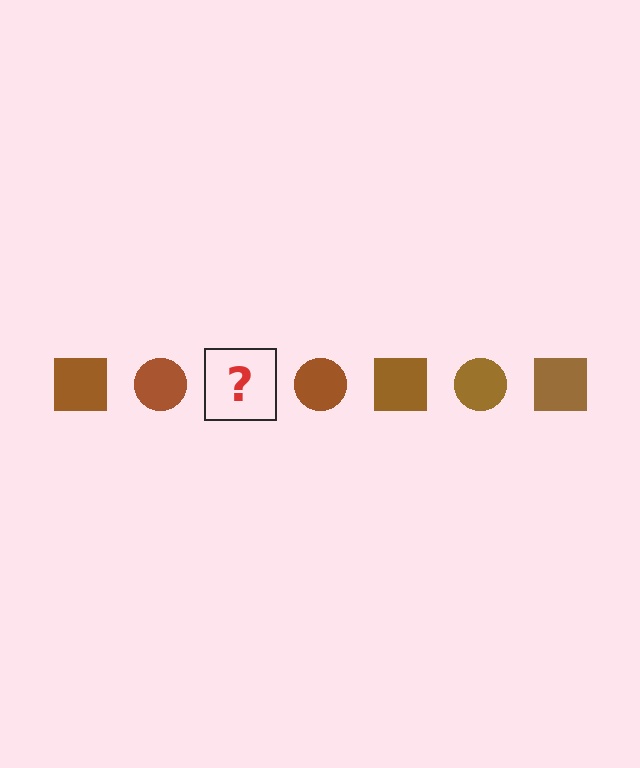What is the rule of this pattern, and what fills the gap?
The rule is that the pattern cycles through square, circle shapes in brown. The gap should be filled with a brown square.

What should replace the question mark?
The question mark should be replaced with a brown square.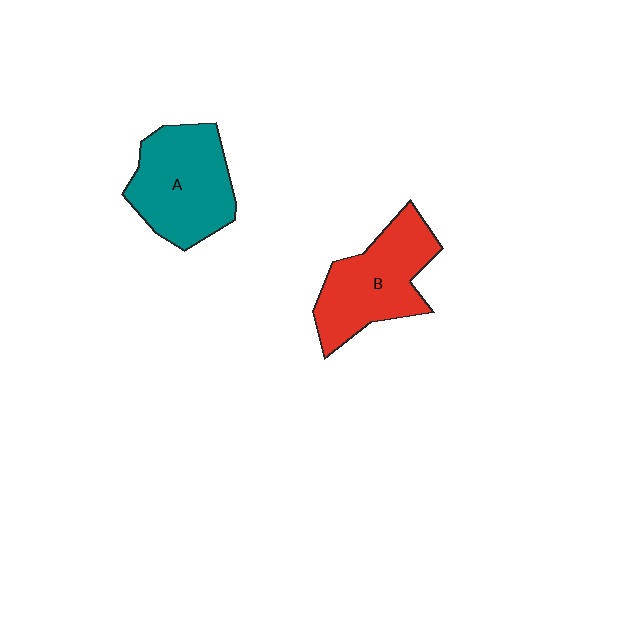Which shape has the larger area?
Shape A (teal).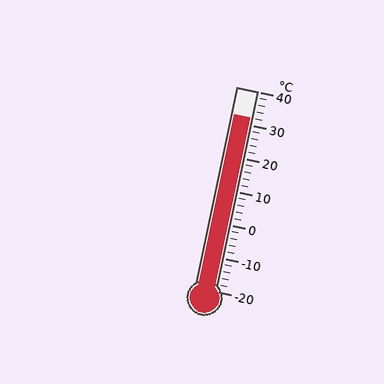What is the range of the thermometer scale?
The thermometer scale ranges from -20°C to 40°C.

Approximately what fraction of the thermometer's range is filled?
The thermometer is filled to approximately 85% of its range.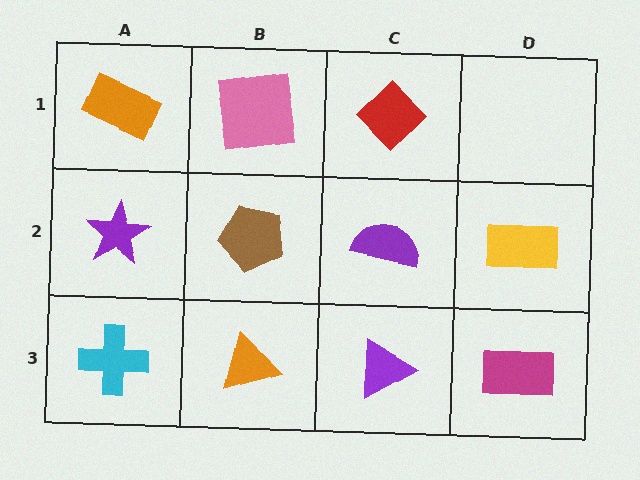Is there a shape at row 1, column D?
No, that cell is empty.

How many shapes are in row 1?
3 shapes.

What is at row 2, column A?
A purple star.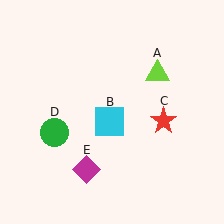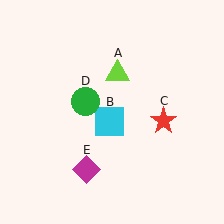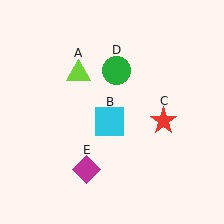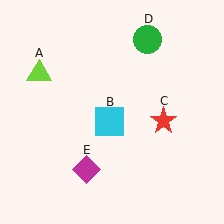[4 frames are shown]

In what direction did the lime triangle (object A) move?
The lime triangle (object A) moved left.